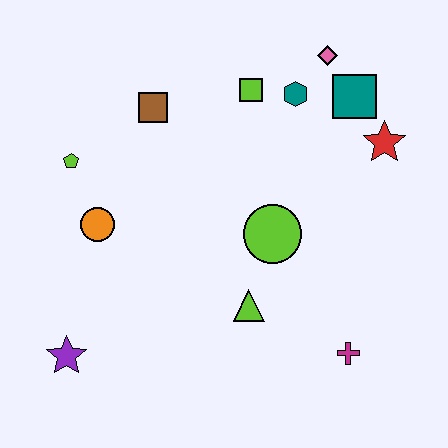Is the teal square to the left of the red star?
Yes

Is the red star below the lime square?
Yes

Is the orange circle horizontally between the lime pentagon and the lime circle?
Yes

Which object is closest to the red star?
The teal square is closest to the red star.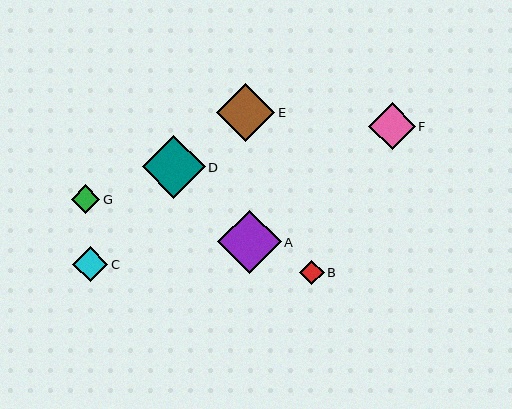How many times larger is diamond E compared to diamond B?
Diamond E is approximately 2.4 times the size of diamond B.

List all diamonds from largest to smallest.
From largest to smallest: A, D, E, F, C, G, B.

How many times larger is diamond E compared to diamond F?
Diamond E is approximately 1.2 times the size of diamond F.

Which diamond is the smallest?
Diamond B is the smallest with a size of approximately 25 pixels.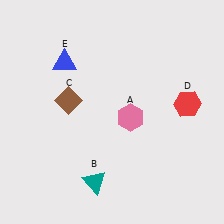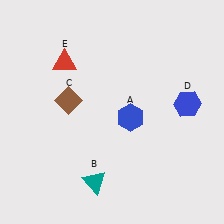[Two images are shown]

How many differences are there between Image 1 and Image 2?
There are 3 differences between the two images.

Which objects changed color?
A changed from pink to blue. D changed from red to blue. E changed from blue to red.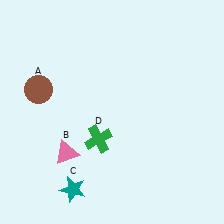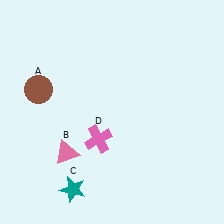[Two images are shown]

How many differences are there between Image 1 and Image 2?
There is 1 difference between the two images.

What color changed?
The cross (D) changed from green in Image 1 to pink in Image 2.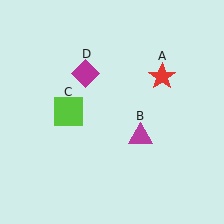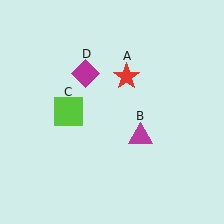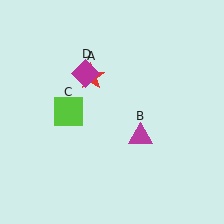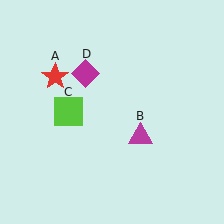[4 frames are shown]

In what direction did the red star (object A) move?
The red star (object A) moved left.